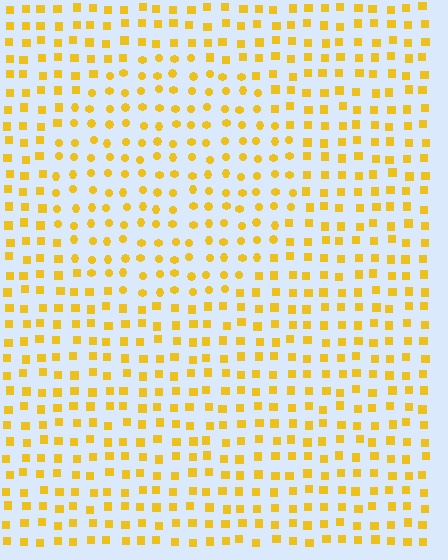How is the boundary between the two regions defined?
The boundary is defined by a change in element shape: circles inside vs. squares outside. All elements share the same color and spacing.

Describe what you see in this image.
The image is filled with small yellow elements arranged in a uniform grid. A circle-shaped region contains circles, while the surrounding area contains squares. The boundary is defined purely by the change in element shape.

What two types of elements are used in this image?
The image uses circles inside the circle region and squares outside it.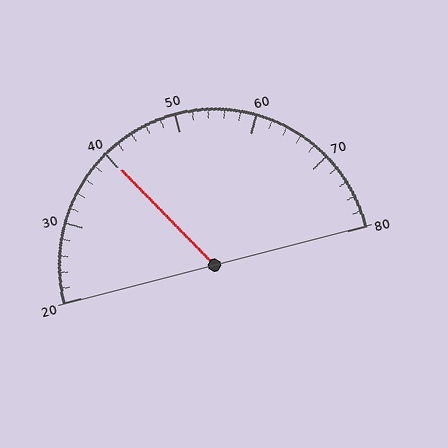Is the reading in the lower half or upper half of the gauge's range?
The reading is in the lower half of the range (20 to 80).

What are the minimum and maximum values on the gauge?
The gauge ranges from 20 to 80.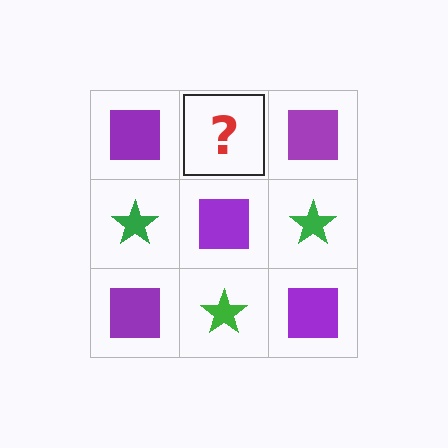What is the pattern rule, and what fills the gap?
The rule is that it alternates purple square and green star in a checkerboard pattern. The gap should be filled with a green star.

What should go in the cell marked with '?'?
The missing cell should contain a green star.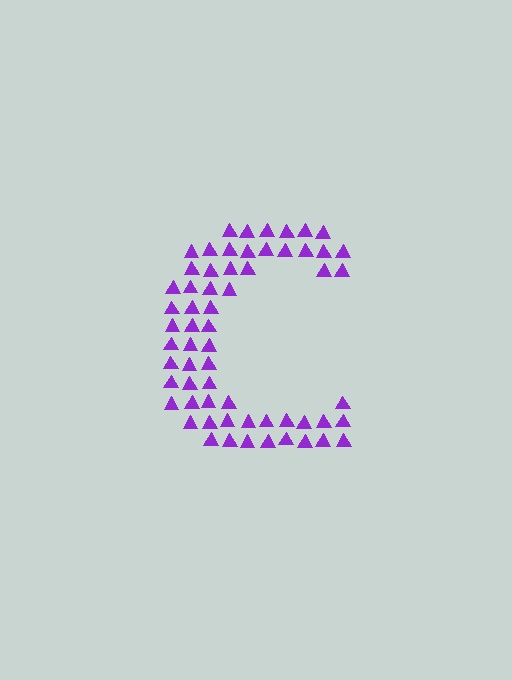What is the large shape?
The large shape is the letter C.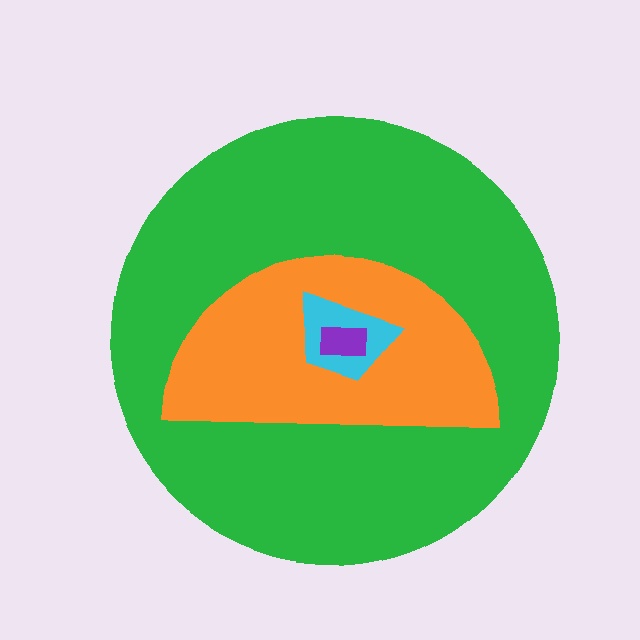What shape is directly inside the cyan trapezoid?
The purple rectangle.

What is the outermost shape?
The green circle.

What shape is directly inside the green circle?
The orange semicircle.